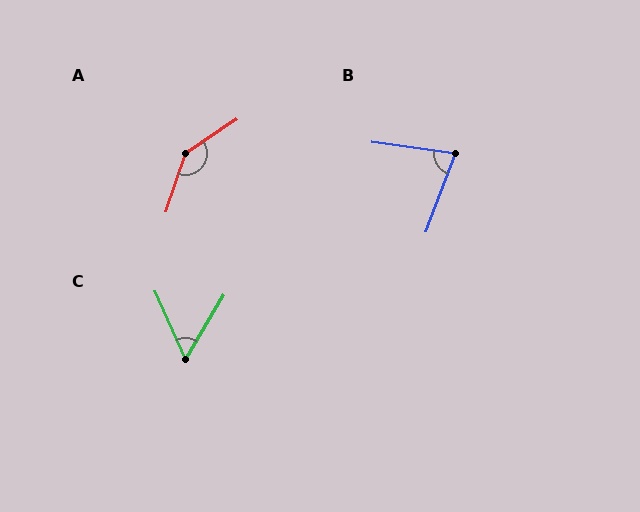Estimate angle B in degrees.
Approximately 77 degrees.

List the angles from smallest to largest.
C (55°), B (77°), A (142°).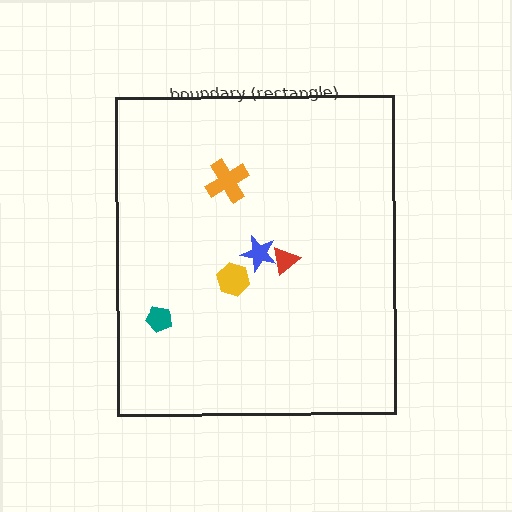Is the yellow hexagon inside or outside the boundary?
Inside.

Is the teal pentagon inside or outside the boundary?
Inside.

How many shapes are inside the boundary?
5 inside, 0 outside.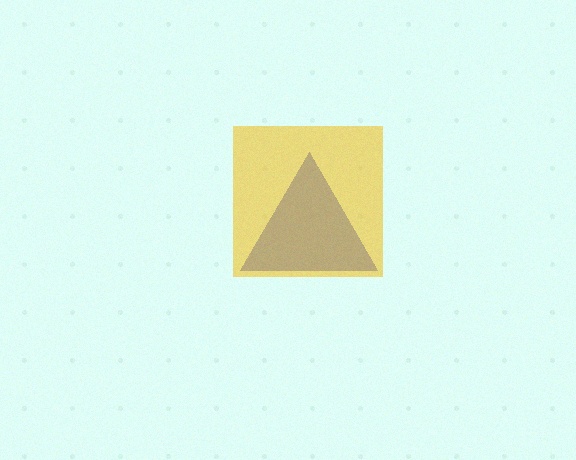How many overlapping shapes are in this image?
There are 2 overlapping shapes in the image.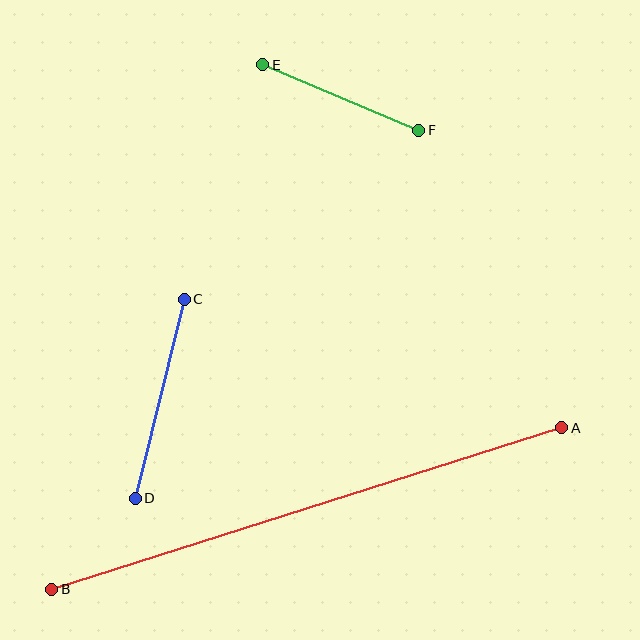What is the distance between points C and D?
The distance is approximately 205 pixels.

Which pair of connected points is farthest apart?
Points A and B are farthest apart.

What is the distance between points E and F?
The distance is approximately 169 pixels.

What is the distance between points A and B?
The distance is approximately 535 pixels.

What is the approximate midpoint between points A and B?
The midpoint is at approximately (307, 509) pixels.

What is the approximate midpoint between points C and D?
The midpoint is at approximately (160, 399) pixels.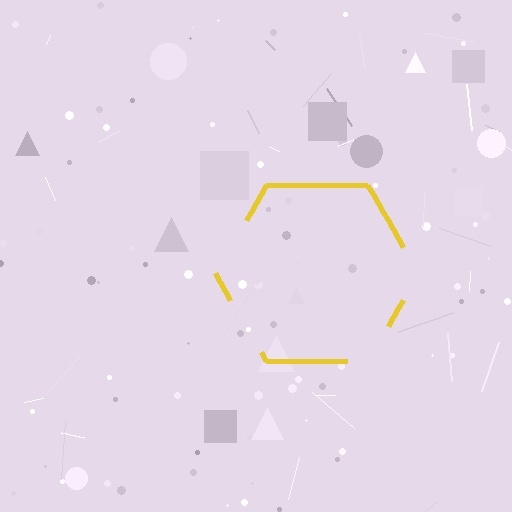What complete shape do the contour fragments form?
The contour fragments form a hexagon.